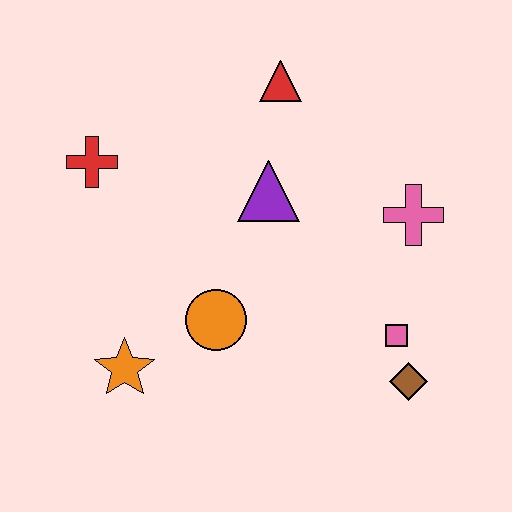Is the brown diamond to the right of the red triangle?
Yes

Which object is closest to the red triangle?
The purple triangle is closest to the red triangle.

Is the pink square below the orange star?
No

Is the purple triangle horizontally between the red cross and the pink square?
Yes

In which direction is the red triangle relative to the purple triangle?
The red triangle is above the purple triangle.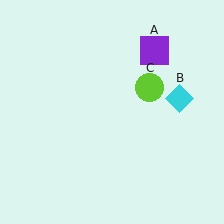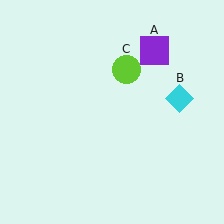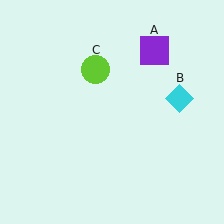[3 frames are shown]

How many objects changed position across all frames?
1 object changed position: lime circle (object C).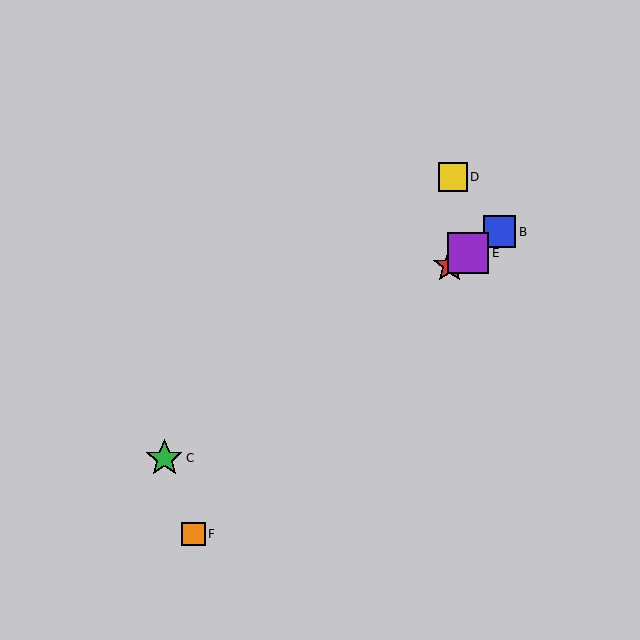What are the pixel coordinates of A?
Object A is at (450, 265).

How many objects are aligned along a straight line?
4 objects (A, B, C, E) are aligned along a straight line.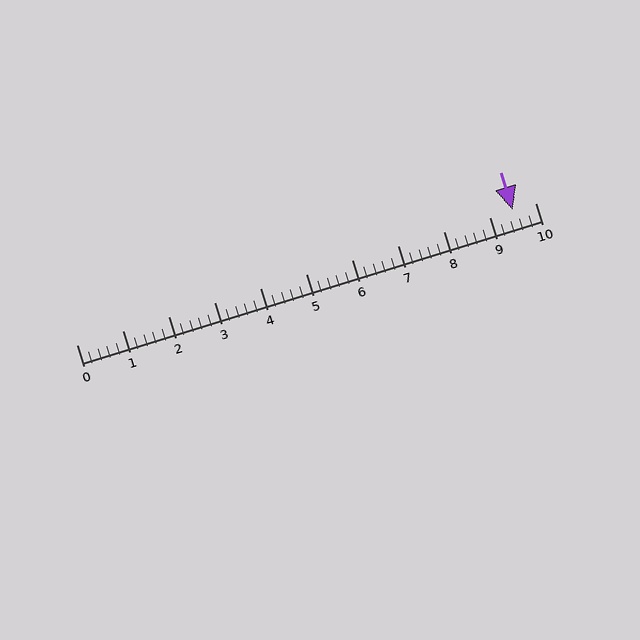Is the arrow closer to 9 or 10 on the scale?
The arrow is closer to 10.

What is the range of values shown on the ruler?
The ruler shows values from 0 to 10.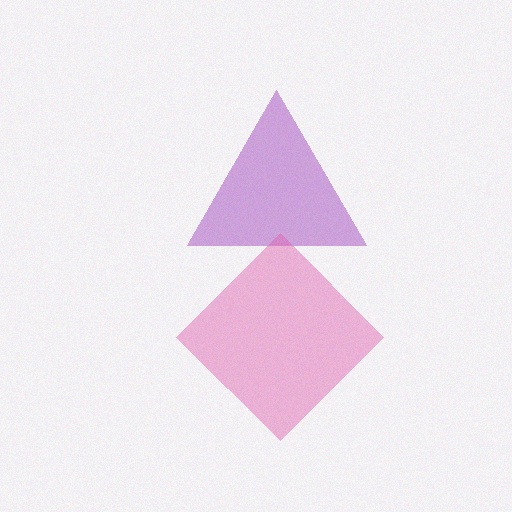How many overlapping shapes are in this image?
There are 2 overlapping shapes in the image.